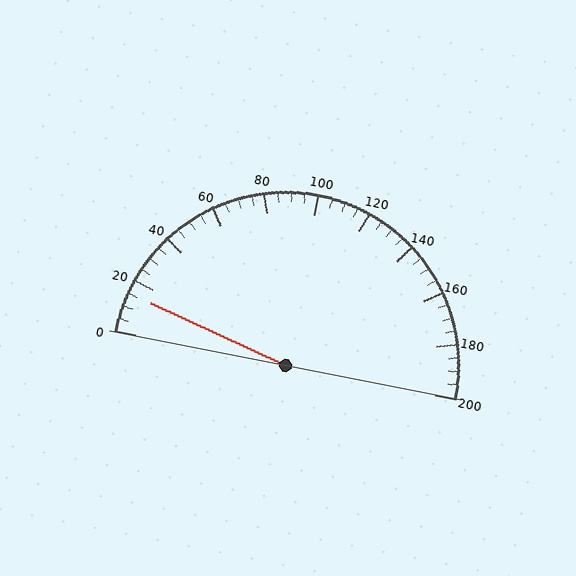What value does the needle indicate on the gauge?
The needle indicates approximately 15.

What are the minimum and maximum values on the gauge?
The gauge ranges from 0 to 200.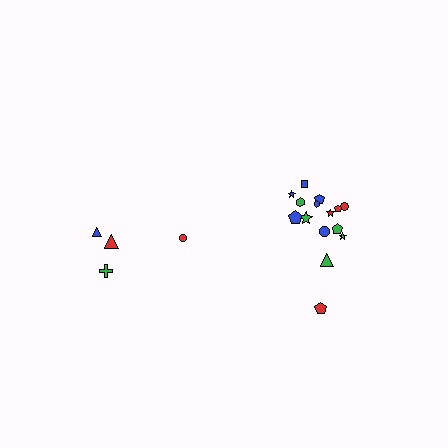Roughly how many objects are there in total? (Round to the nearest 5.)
Roughly 20 objects in total.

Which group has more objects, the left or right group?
The right group.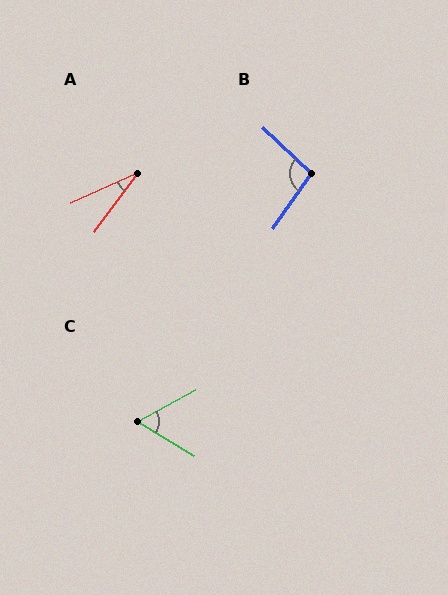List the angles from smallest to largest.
A (29°), C (60°), B (98°).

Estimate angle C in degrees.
Approximately 60 degrees.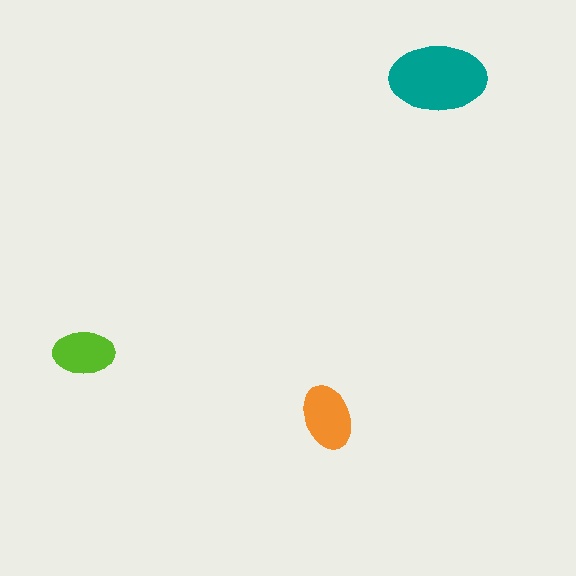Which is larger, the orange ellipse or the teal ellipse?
The teal one.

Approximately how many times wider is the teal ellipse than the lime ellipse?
About 1.5 times wider.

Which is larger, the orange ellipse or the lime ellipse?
The orange one.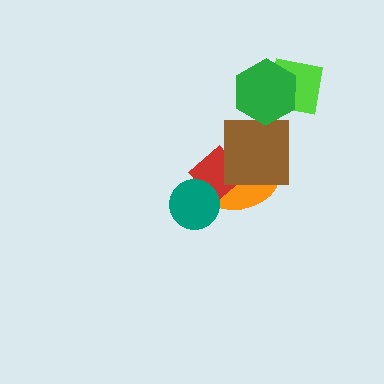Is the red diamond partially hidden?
Yes, it is partially covered by another shape.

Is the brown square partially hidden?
No, no other shape covers it.